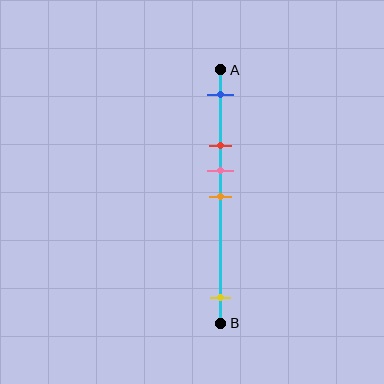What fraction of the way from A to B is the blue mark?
The blue mark is approximately 10% (0.1) of the way from A to B.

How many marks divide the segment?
There are 5 marks dividing the segment.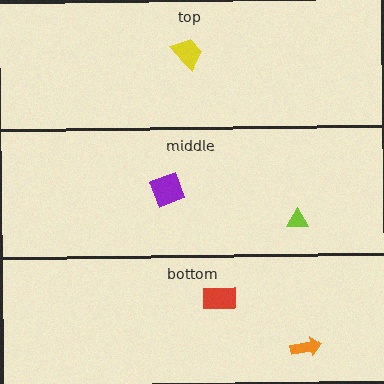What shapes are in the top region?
The yellow trapezoid.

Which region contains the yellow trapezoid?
The top region.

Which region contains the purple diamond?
The middle region.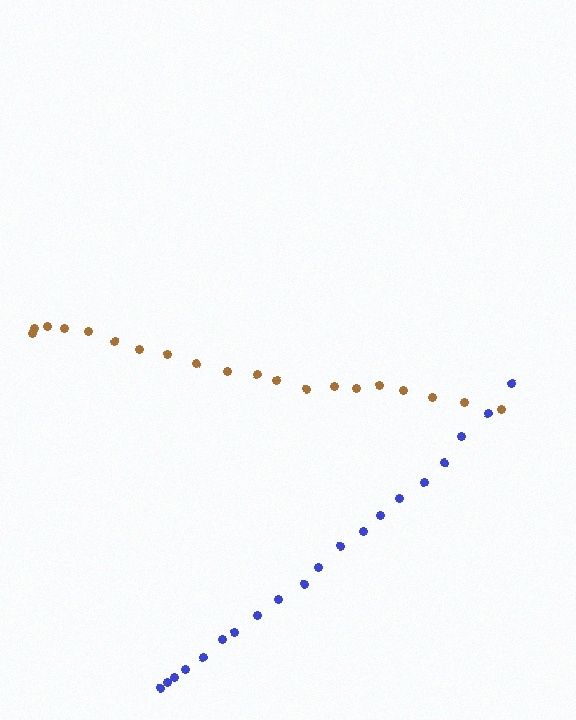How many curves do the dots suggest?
There are 2 distinct paths.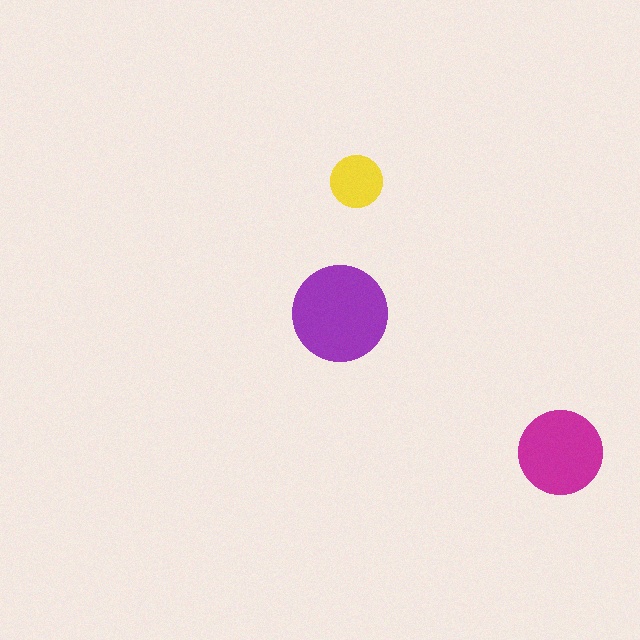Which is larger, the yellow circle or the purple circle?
The purple one.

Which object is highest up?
The yellow circle is topmost.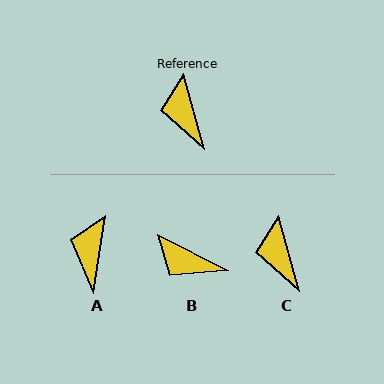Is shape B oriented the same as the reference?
No, it is off by about 48 degrees.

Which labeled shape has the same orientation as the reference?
C.